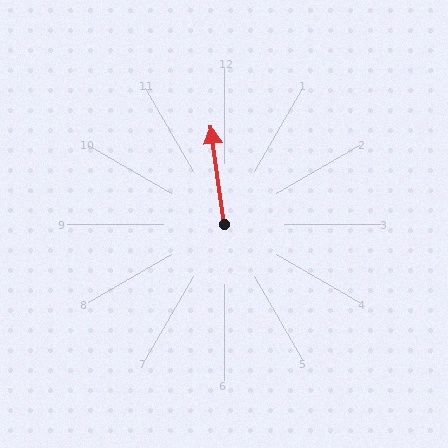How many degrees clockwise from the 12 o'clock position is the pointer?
Approximately 352 degrees.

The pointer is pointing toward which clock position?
Roughly 12 o'clock.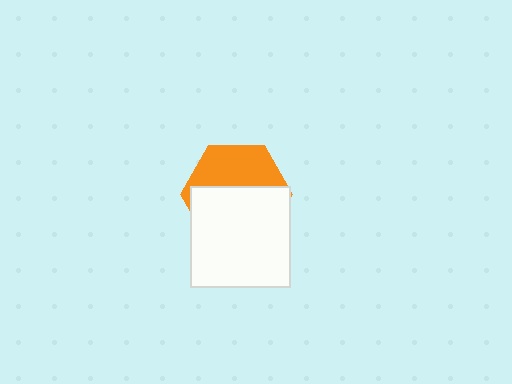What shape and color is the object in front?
The object in front is a white square.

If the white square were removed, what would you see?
You would see the complete orange hexagon.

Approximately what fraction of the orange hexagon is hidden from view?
Roughly 60% of the orange hexagon is hidden behind the white square.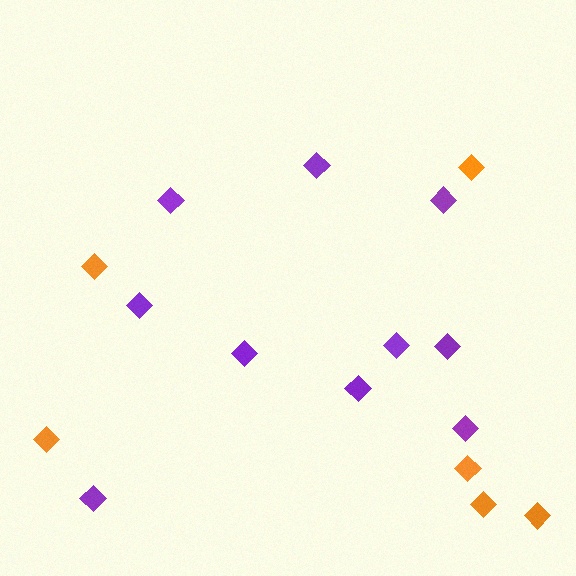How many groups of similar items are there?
There are 2 groups: one group of orange diamonds (6) and one group of purple diamonds (10).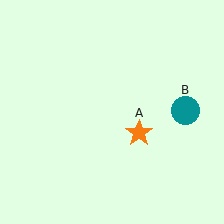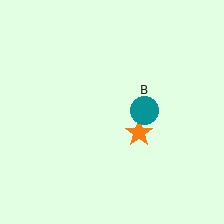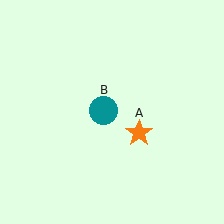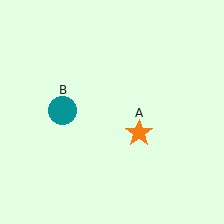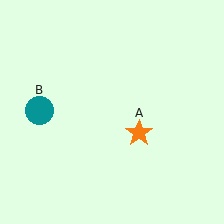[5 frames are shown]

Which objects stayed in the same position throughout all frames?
Orange star (object A) remained stationary.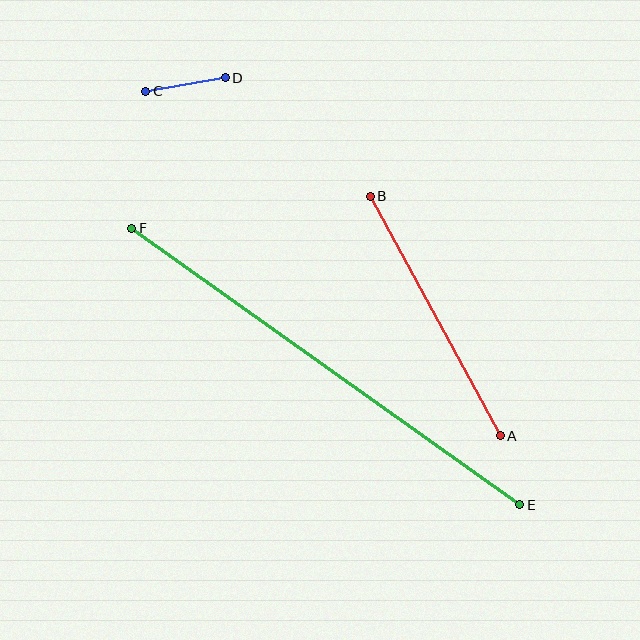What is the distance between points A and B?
The distance is approximately 272 pixels.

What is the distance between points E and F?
The distance is approximately 477 pixels.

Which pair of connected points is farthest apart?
Points E and F are farthest apart.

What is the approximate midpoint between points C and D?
The midpoint is at approximately (185, 84) pixels.